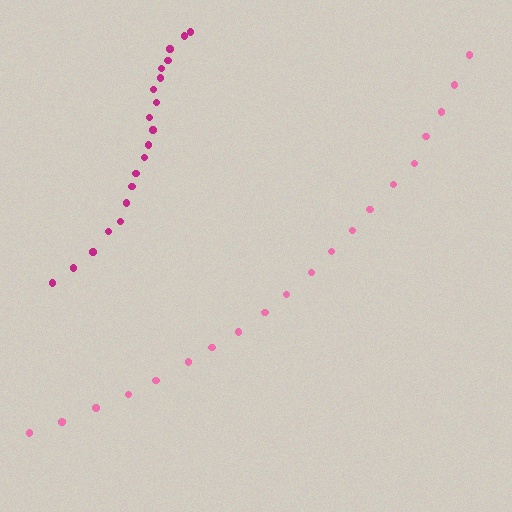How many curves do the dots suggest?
There are 2 distinct paths.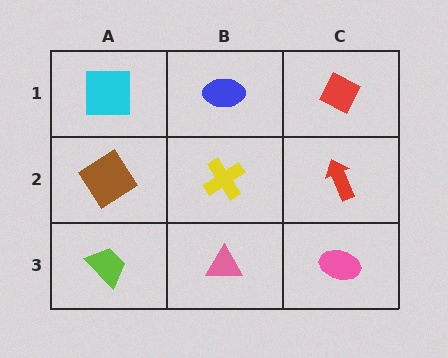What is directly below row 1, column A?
A brown diamond.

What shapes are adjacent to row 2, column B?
A blue ellipse (row 1, column B), a pink triangle (row 3, column B), a brown diamond (row 2, column A), a red arrow (row 2, column C).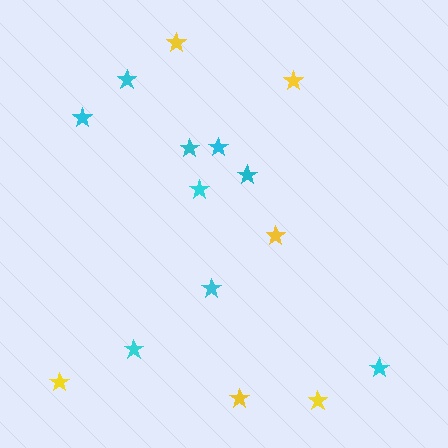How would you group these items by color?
There are 2 groups: one group of yellow stars (6) and one group of cyan stars (9).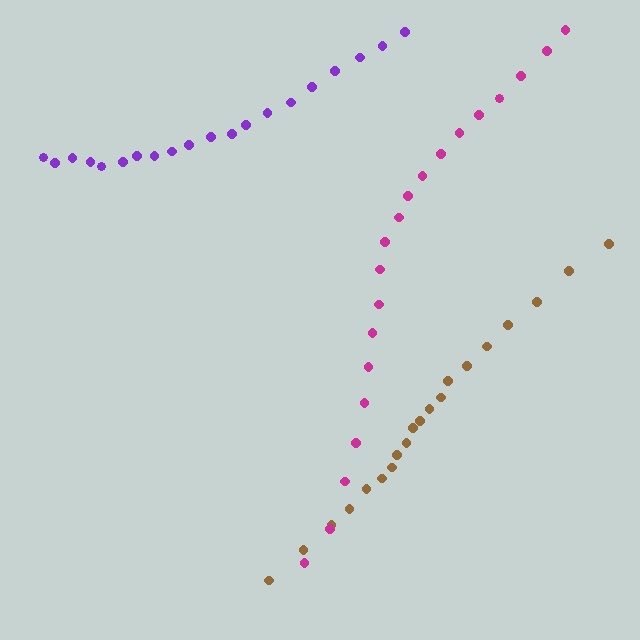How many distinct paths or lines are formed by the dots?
There are 3 distinct paths.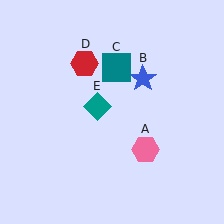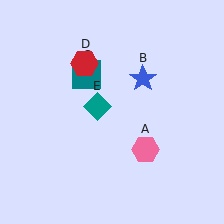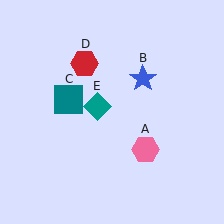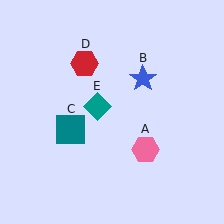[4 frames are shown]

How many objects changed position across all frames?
1 object changed position: teal square (object C).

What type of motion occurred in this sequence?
The teal square (object C) rotated counterclockwise around the center of the scene.